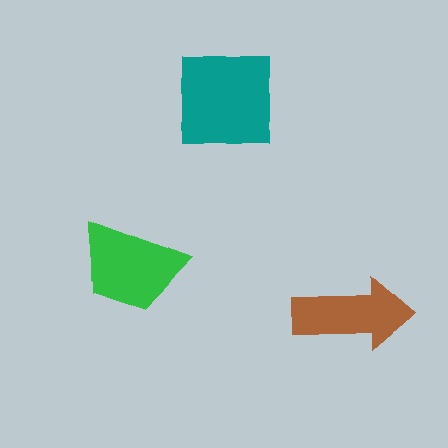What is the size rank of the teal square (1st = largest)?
1st.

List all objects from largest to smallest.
The teal square, the green trapezoid, the brown arrow.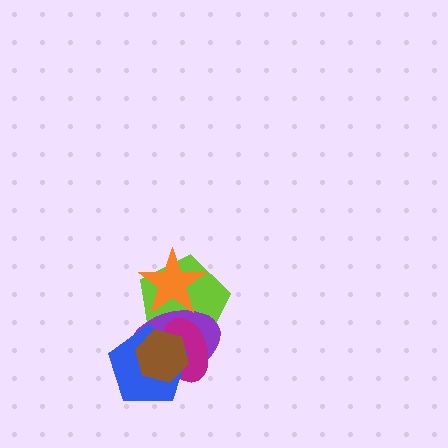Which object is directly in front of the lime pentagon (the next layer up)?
The purple ellipse is directly in front of the lime pentagon.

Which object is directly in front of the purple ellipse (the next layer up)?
The magenta ellipse is directly in front of the purple ellipse.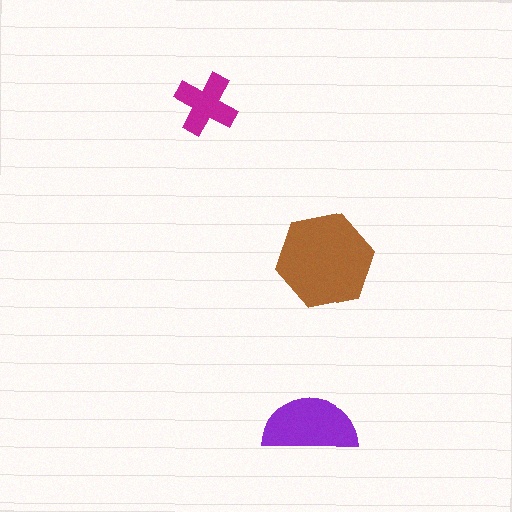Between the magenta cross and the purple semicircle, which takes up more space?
The purple semicircle.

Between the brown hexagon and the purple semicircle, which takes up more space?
The brown hexagon.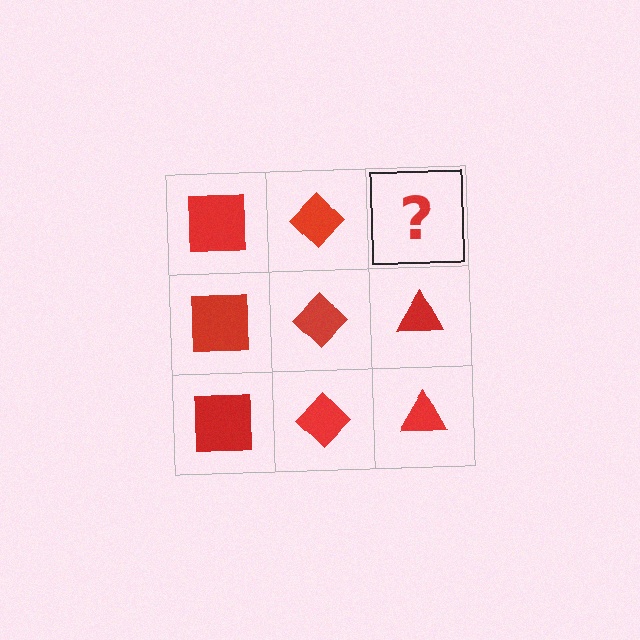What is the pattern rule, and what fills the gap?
The rule is that each column has a consistent shape. The gap should be filled with a red triangle.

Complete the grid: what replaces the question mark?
The question mark should be replaced with a red triangle.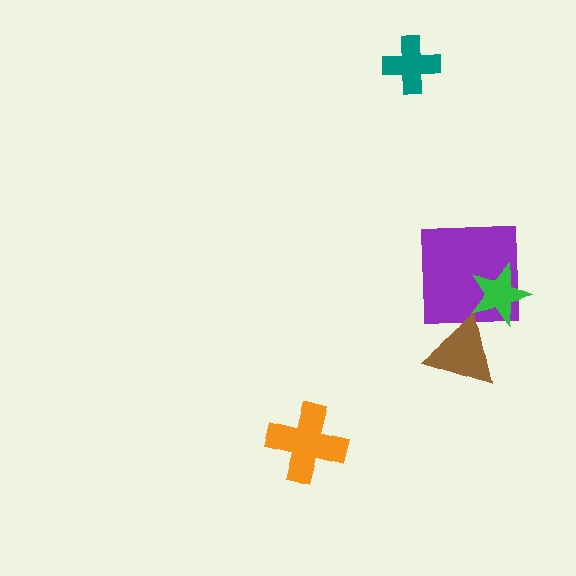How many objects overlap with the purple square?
2 objects overlap with the purple square.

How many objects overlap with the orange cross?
0 objects overlap with the orange cross.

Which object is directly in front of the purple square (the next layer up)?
The brown triangle is directly in front of the purple square.